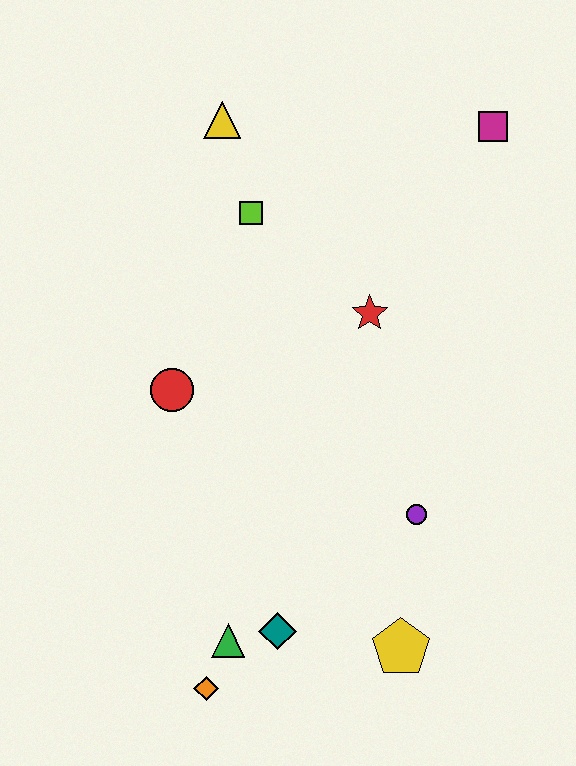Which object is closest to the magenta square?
The red star is closest to the magenta square.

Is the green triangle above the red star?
No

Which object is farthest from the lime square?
The orange diamond is farthest from the lime square.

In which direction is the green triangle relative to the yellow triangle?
The green triangle is below the yellow triangle.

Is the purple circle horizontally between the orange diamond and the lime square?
No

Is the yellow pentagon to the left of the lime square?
No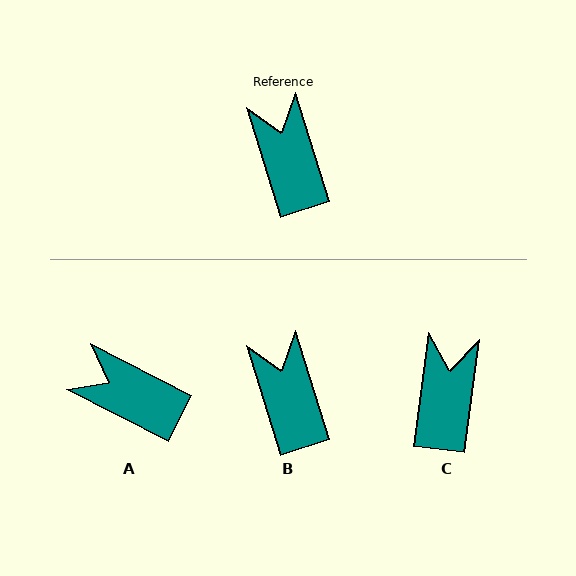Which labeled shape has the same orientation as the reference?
B.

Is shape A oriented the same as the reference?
No, it is off by about 45 degrees.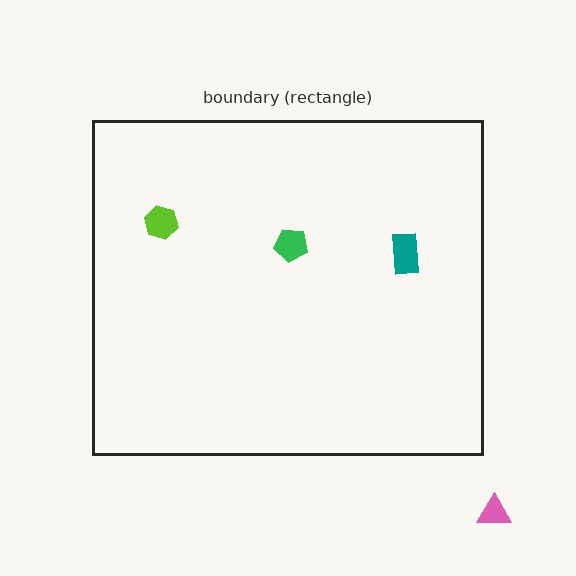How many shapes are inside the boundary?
3 inside, 1 outside.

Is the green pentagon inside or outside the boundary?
Inside.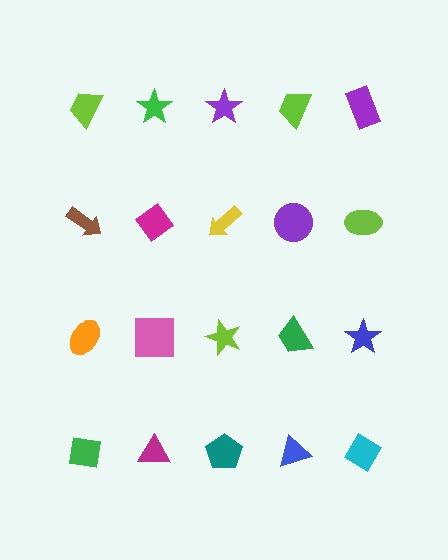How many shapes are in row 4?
5 shapes.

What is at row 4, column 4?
A blue triangle.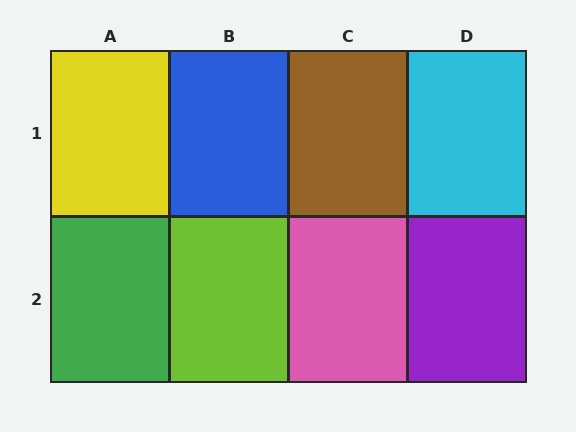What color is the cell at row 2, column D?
Purple.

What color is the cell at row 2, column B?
Lime.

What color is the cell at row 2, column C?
Pink.